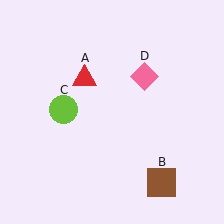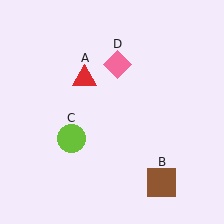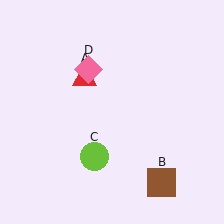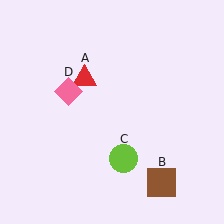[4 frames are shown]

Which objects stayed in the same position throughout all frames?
Red triangle (object A) and brown square (object B) remained stationary.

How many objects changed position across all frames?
2 objects changed position: lime circle (object C), pink diamond (object D).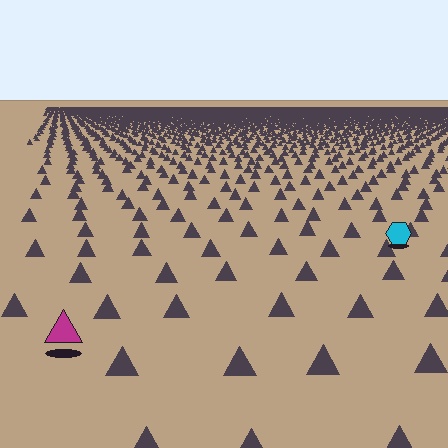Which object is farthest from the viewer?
The cyan hexagon is farthest from the viewer. It appears smaller and the ground texture around it is denser.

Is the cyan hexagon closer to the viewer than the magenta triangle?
No. The magenta triangle is closer — you can tell from the texture gradient: the ground texture is coarser near it.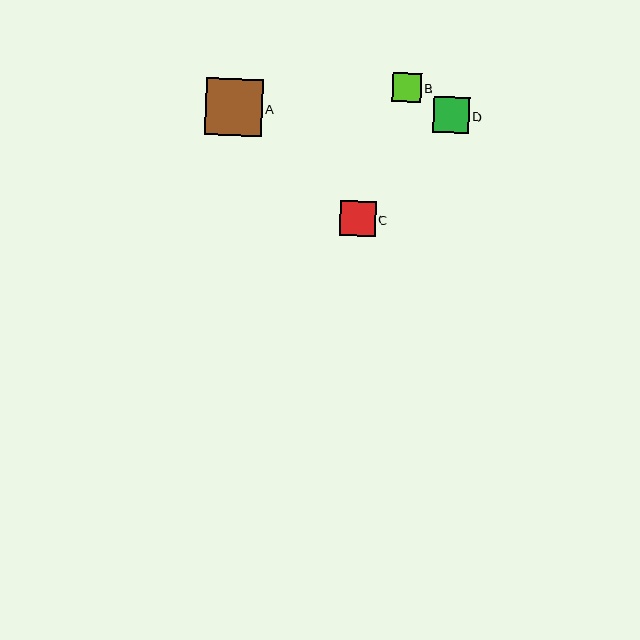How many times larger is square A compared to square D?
Square A is approximately 1.6 times the size of square D.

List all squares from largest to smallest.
From largest to smallest: A, D, C, B.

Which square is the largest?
Square A is the largest with a size of approximately 57 pixels.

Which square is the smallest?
Square B is the smallest with a size of approximately 28 pixels.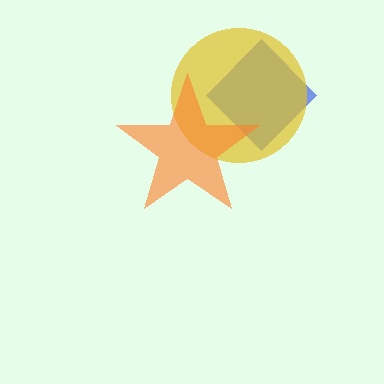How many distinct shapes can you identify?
There are 3 distinct shapes: a blue diamond, a yellow circle, an orange star.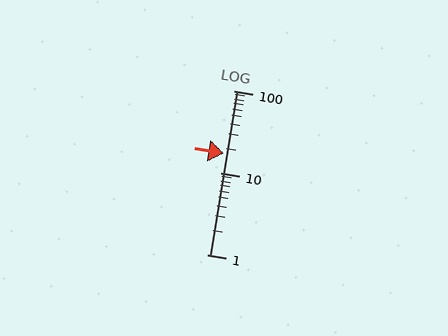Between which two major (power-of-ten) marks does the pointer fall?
The pointer is between 10 and 100.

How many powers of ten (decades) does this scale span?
The scale spans 2 decades, from 1 to 100.